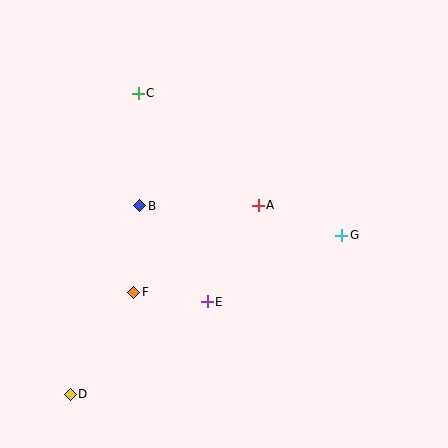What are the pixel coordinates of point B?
Point B is at (139, 206).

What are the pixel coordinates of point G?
Point G is at (342, 235).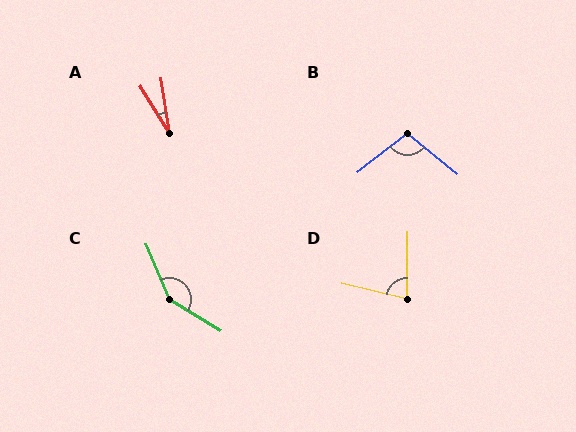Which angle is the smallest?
A, at approximately 23 degrees.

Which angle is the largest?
C, at approximately 144 degrees.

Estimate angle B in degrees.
Approximately 103 degrees.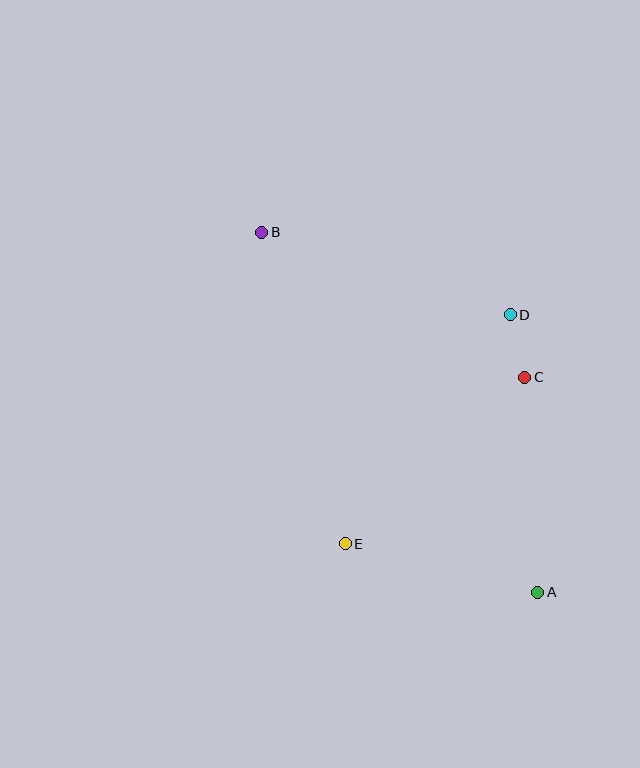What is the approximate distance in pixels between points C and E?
The distance between C and E is approximately 245 pixels.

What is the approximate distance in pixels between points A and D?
The distance between A and D is approximately 279 pixels.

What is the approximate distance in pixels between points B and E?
The distance between B and E is approximately 323 pixels.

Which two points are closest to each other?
Points C and D are closest to each other.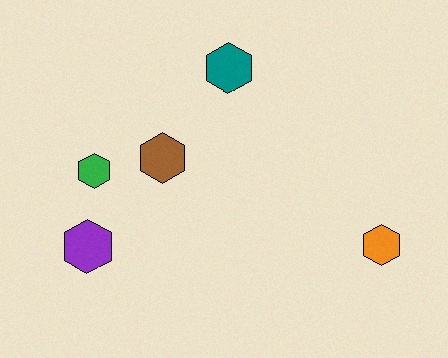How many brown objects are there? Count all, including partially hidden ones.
There is 1 brown object.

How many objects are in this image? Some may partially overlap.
There are 5 objects.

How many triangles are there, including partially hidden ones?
There are no triangles.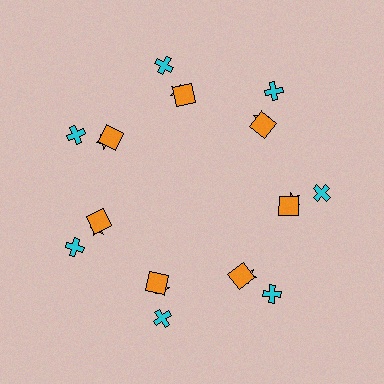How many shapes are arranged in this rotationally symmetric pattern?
There are 21 shapes, arranged in 7 groups of 3.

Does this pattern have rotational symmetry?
Yes, this pattern has 7-fold rotational symmetry. It looks the same after rotating 51 degrees around the center.